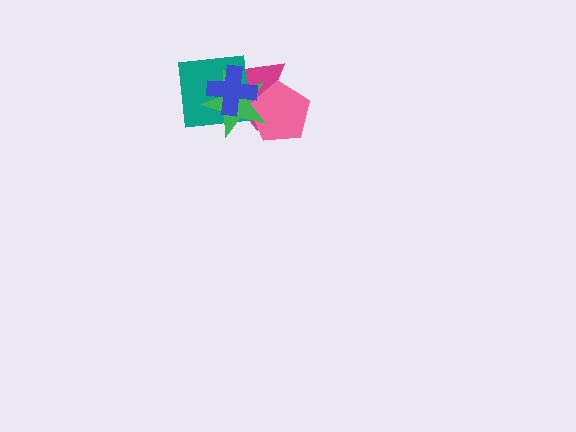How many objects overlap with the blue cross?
3 objects overlap with the blue cross.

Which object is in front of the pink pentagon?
The green star is in front of the pink pentagon.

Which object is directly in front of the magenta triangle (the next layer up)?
The teal square is directly in front of the magenta triangle.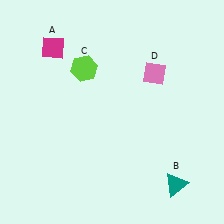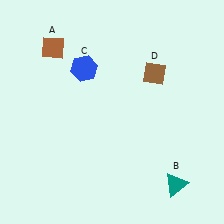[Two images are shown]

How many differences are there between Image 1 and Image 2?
There are 3 differences between the two images.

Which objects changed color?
A changed from magenta to brown. C changed from lime to blue. D changed from pink to brown.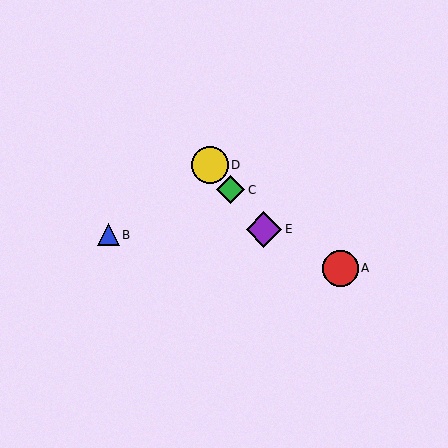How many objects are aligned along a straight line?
3 objects (C, D, E) are aligned along a straight line.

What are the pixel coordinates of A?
Object A is at (340, 268).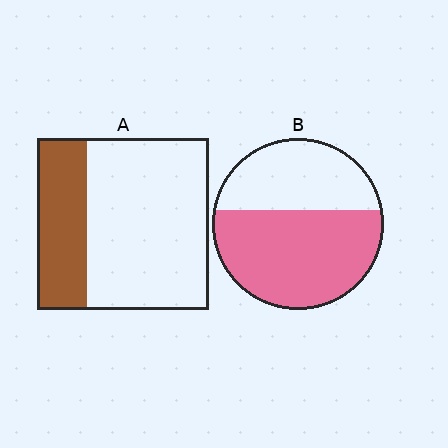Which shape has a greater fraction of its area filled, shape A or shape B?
Shape B.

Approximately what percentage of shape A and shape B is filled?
A is approximately 30% and B is approximately 60%.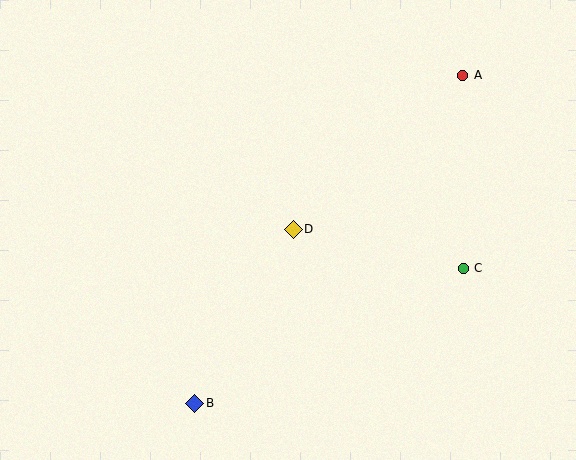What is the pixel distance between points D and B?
The distance between D and B is 200 pixels.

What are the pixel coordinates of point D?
Point D is at (293, 229).